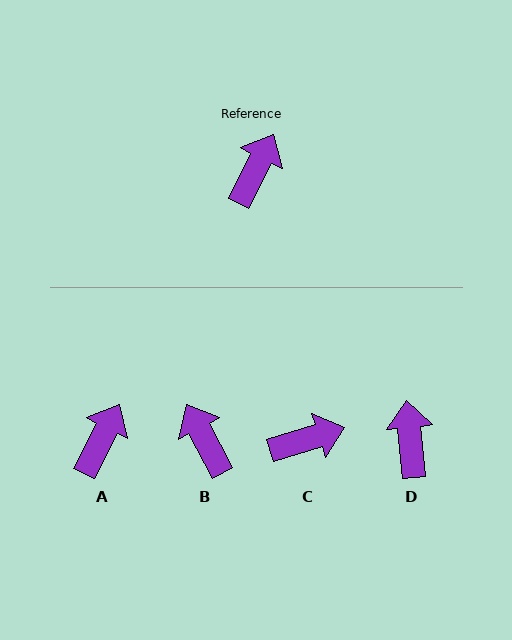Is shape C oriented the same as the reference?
No, it is off by about 46 degrees.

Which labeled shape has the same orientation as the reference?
A.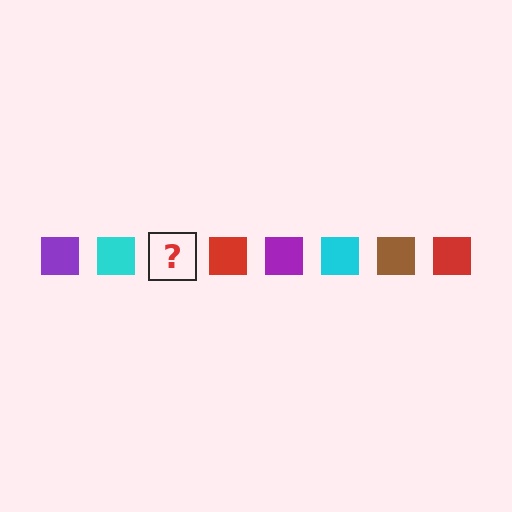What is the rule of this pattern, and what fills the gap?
The rule is that the pattern cycles through purple, cyan, brown, red squares. The gap should be filled with a brown square.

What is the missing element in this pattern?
The missing element is a brown square.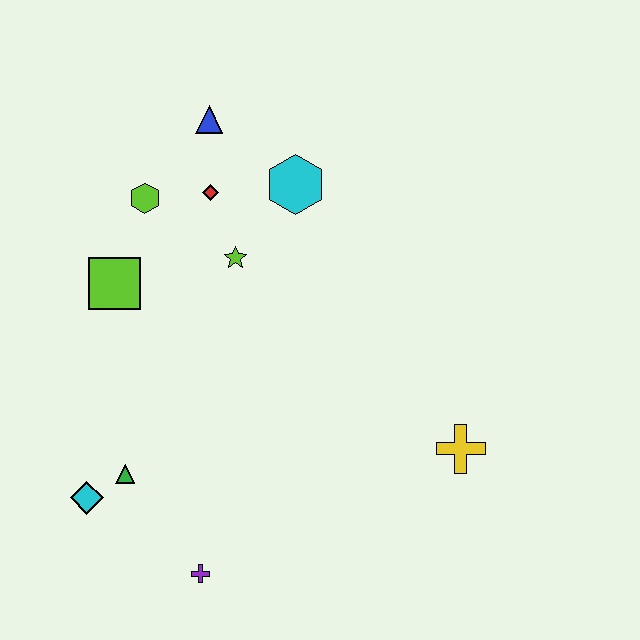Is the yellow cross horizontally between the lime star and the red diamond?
No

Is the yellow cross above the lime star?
No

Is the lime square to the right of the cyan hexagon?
No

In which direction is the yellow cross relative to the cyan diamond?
The yellow cross is to the right of the cyan diamond.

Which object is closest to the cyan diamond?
The green triangle is closest to the cyan diamond.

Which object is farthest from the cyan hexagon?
The purple cross is farthest from the cyan hexagon.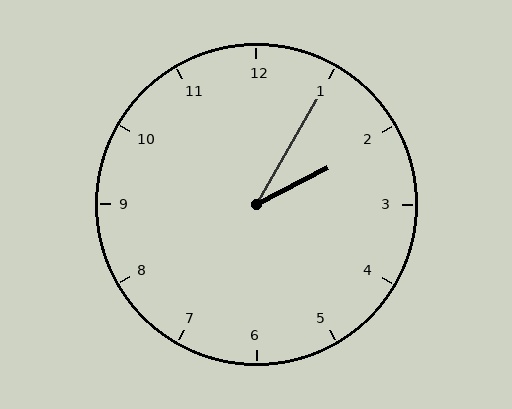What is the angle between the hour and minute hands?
Approximately 32 degrees.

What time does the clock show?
2:05.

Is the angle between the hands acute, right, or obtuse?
It is acute.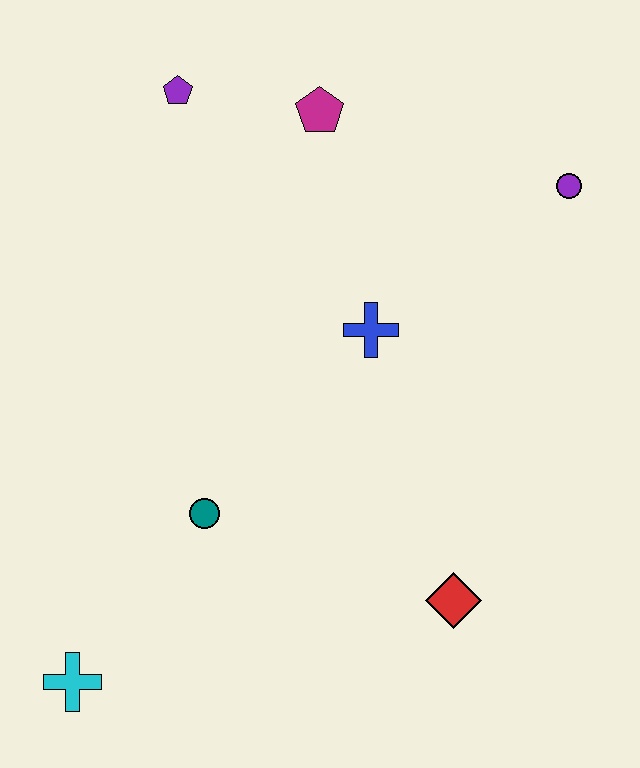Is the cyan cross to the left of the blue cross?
Yes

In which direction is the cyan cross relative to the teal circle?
The cyan cross is below the teal circle.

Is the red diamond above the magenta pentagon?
No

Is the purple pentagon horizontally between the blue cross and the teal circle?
No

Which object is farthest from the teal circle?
The purple circle is farthest from the teal circle.